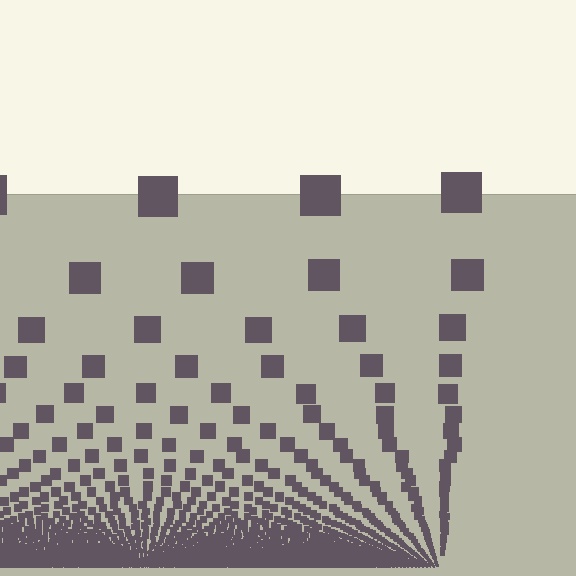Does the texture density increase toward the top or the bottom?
Density increases toward the bottom.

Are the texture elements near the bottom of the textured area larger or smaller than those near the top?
Smaller. The gradient is inverted — elements near the bottom are smaller and denser.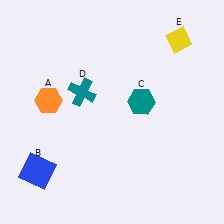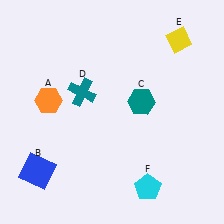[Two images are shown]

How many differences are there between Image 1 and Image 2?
There is 1 difference between the two images.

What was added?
A cyan pentagon (F) was added in Image 2.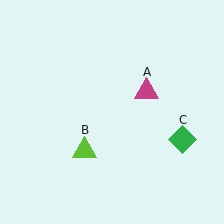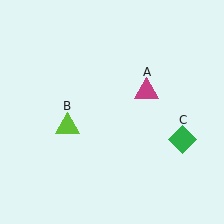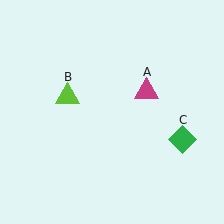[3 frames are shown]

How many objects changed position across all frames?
1 object changed position: lime triangle (object B).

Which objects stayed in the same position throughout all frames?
Magenta triangle (object A) and green diamond (object C) remained stationary.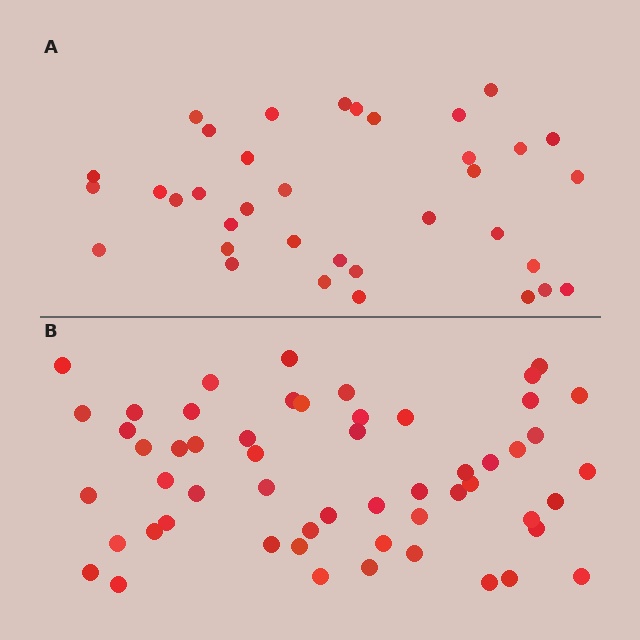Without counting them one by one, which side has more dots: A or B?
Region B (the bottom region) has more dots.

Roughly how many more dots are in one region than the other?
Region B has approximately 20 more dots than region A.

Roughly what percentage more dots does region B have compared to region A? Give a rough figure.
About 55% more.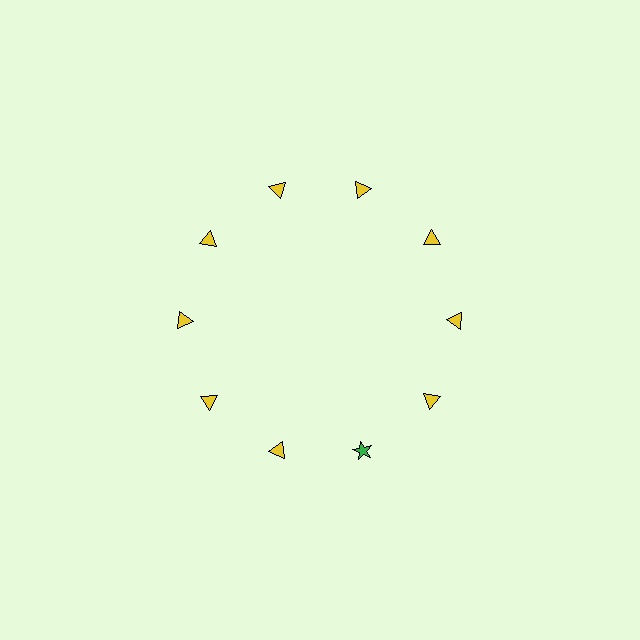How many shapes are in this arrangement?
There are 10 shapes arranged in a ring pattern.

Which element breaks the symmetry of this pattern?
The green star at roughly the 5 o'clock position breaks the symmetry. All other shapes are yellow triangles.